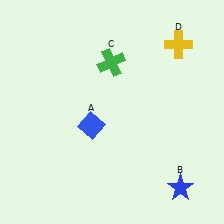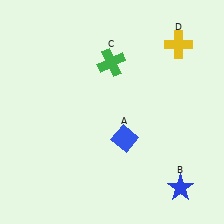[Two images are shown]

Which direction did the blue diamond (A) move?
The blue diamond (A) moved right.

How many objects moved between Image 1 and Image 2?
1 object moved between the two images.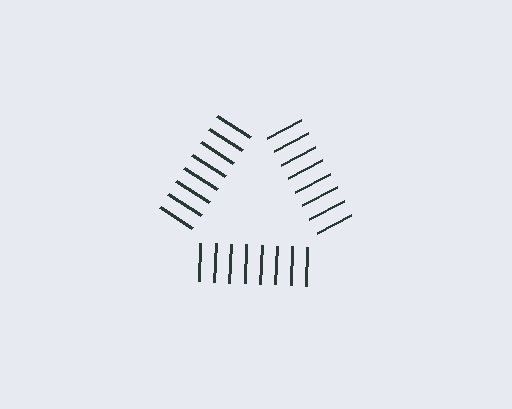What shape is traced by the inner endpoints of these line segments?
An illusory triangle — the line segments terminate on its edges but no continuous stroke is drawn.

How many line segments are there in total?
24 — 8 along each of the 3 edges.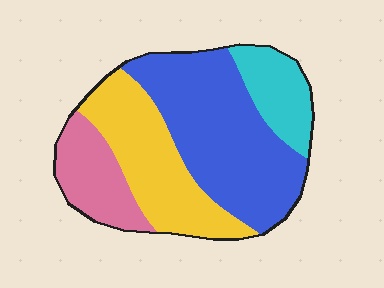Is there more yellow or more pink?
Yellow.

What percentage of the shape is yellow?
Yellow covers roughly 30% of the shape.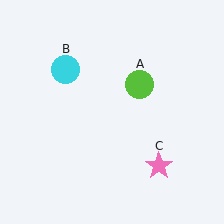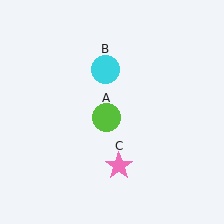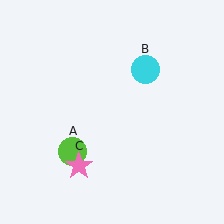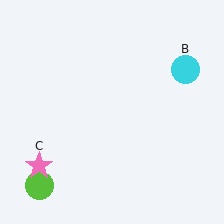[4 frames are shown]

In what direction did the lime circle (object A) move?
The lime circle (object A) moved down and to the left.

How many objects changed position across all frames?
3 objects changed position: lime circle (object A), cyan circle (object B), pink star (object C).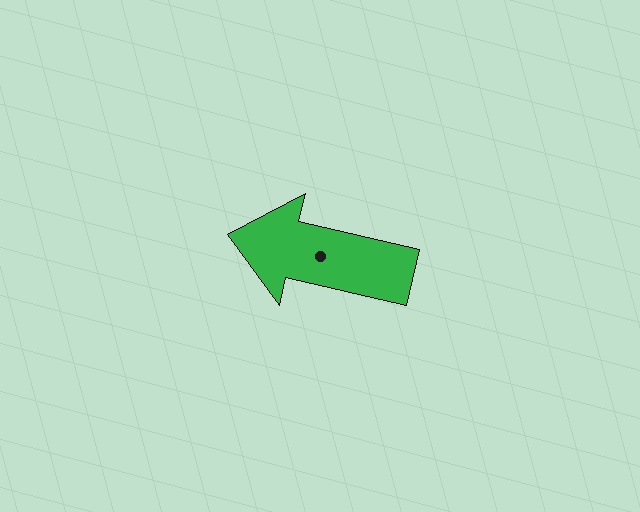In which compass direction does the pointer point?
West.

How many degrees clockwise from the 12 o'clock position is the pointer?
Approximately 283 degrees.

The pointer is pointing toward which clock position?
Roughly 9 o'clock.